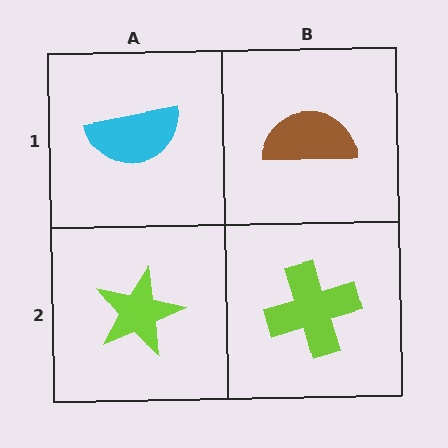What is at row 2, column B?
A lime cross.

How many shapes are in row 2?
2 shapes.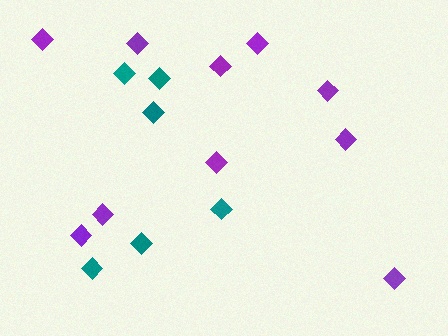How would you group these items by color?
There are 2 groups: one group of teal diamonds (6) and one group of purple diamonds (10).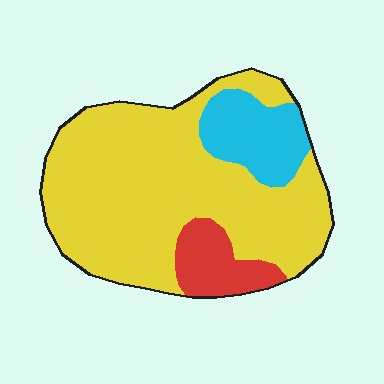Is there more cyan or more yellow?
Yellow.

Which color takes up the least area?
Red, at roughly 10%.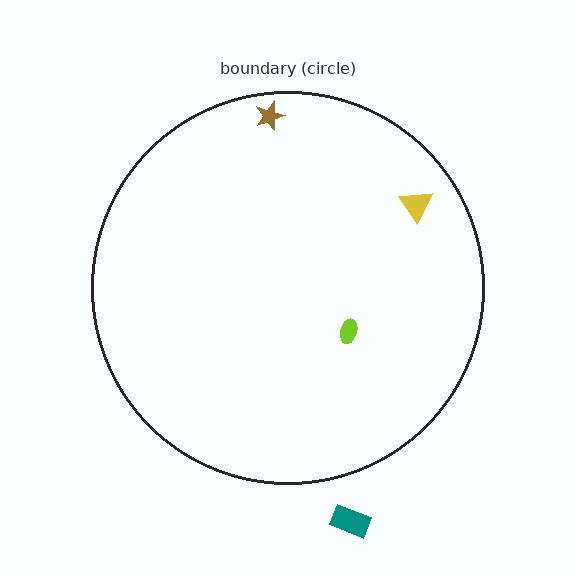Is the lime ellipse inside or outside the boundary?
Inside.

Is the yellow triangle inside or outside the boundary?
Inside.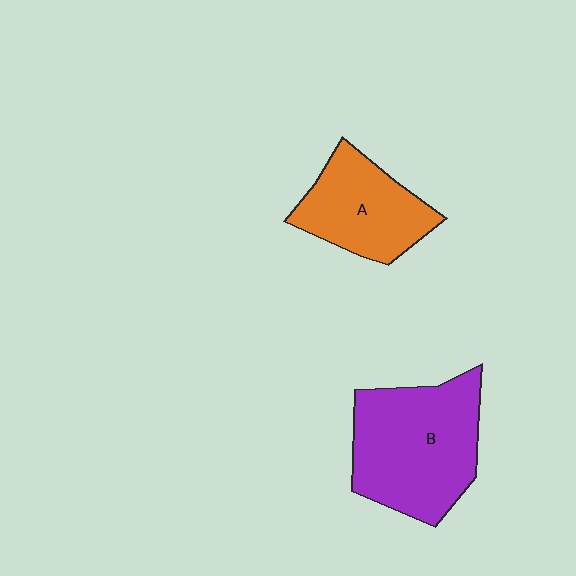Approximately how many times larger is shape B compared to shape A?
Approximately 1.5 times.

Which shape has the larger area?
Shape B (purple).